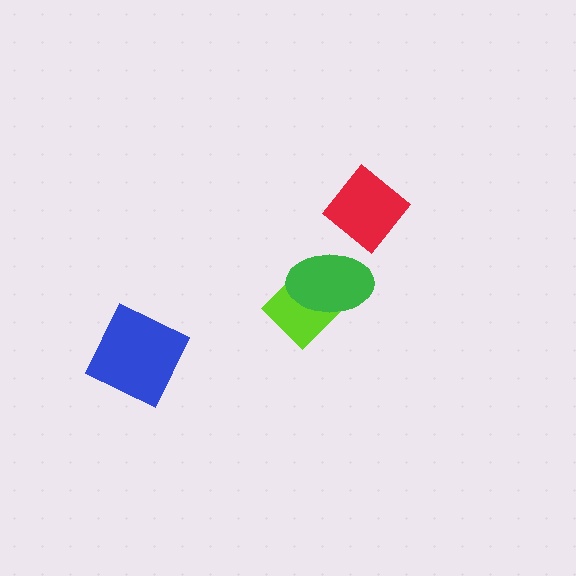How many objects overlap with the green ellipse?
1 object overlaps with the green ellipse.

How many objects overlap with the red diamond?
0 objects overlap with the red diamond.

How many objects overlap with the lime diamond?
1 object overlaps with the lime diamond.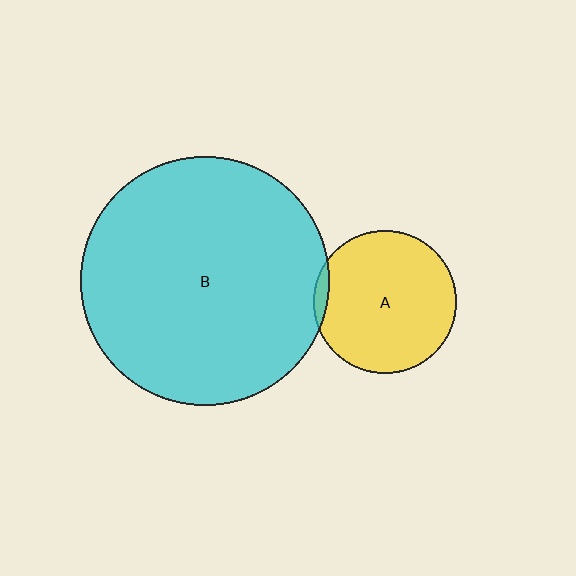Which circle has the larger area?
Circle B (cyan).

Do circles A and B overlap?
Yes.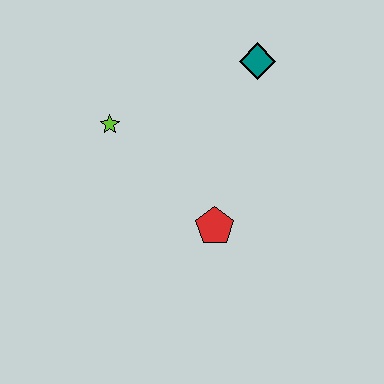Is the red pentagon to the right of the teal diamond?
No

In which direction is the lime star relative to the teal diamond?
The lime star is to the left of the teal diamond.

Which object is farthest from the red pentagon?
The teal diamond is farthest from the red pentagon.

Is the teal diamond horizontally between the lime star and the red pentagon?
No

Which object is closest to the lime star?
The red pentagon is closest to the lime star.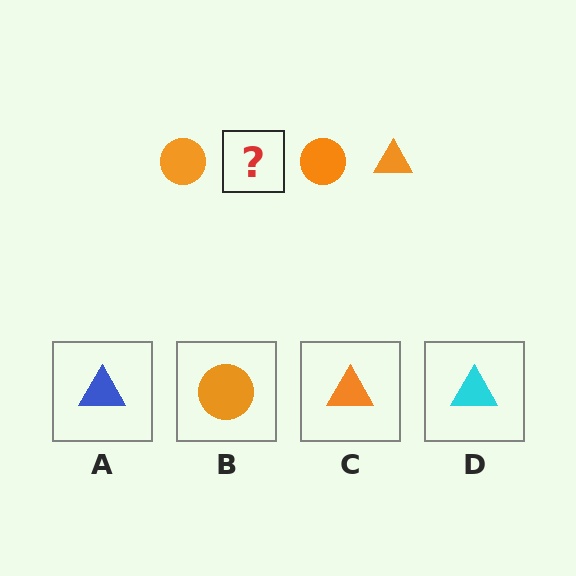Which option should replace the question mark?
Option C.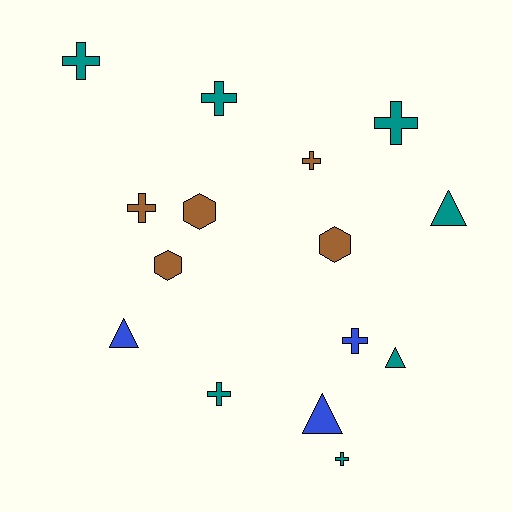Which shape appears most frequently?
Cross, with 8 objects.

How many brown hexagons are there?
There are 3 brown hexagons.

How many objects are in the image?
There are 15 objects.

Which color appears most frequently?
Teal, with 7 objects.